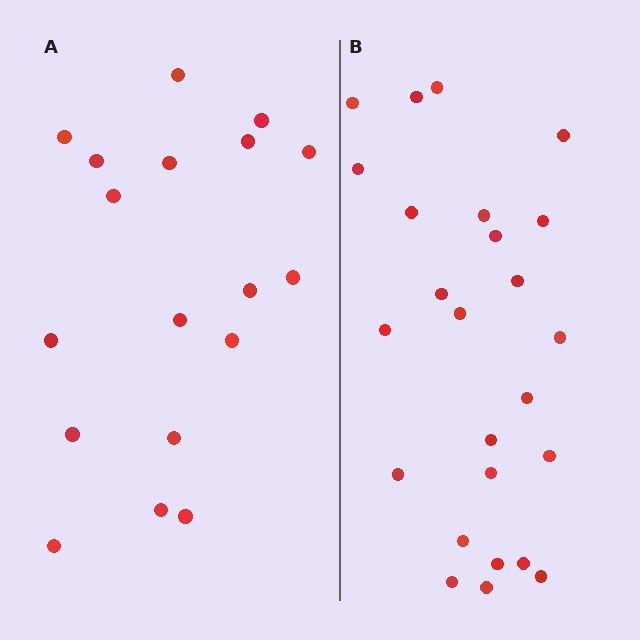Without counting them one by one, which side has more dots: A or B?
Region B (the right region) has more dots.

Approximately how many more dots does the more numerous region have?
Region B has roughly 8 or so more dots than region A.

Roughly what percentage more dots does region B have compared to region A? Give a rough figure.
About 40% more.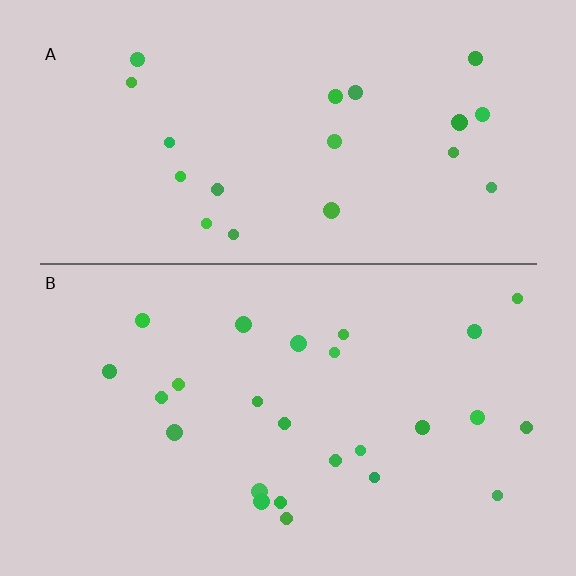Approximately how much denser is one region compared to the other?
Approximately 1.2× — region B over region A.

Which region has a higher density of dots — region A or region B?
B (the bottom).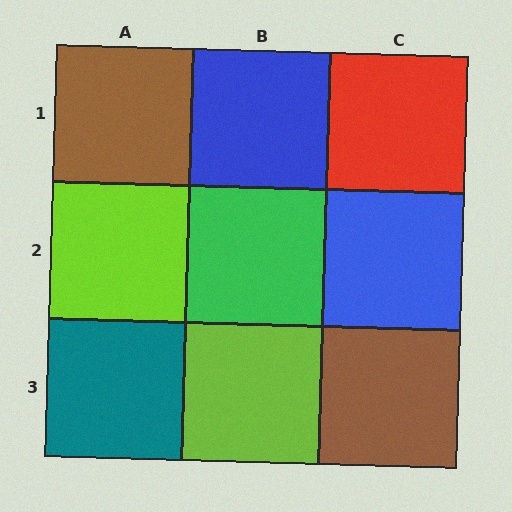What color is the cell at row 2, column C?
Blue.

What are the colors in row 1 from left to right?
Brown, blue, red.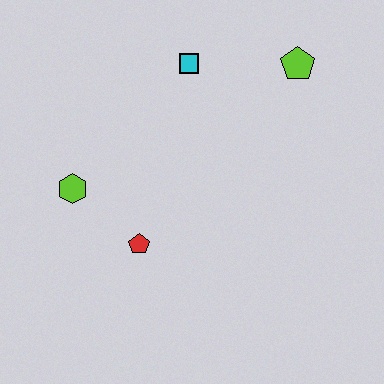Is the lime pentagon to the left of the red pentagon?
No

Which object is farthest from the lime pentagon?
The lime hexagon is farthest from the lime pentagon.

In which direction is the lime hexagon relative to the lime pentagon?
The lime hexagon is to the left of the lime pentagon.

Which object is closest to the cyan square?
The lime pentagon is closest to the cyan square.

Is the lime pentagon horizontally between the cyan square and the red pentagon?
No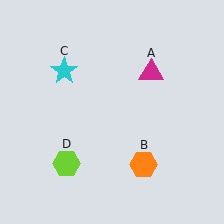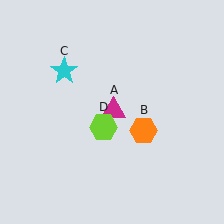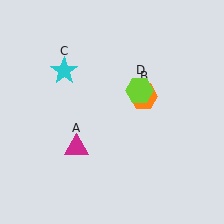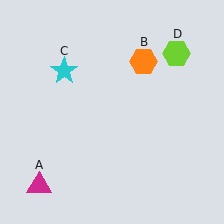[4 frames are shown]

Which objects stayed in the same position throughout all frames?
Cyan star (object C) remained stationary.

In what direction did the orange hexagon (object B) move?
The orange hexagon (object B) moved up.